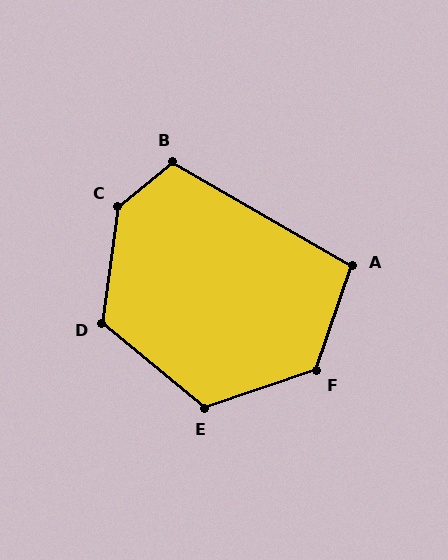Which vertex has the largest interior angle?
C, at approximately 137 degrees.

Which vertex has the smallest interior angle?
A, at approximately 101 degrees.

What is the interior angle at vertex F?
Approximately 127 degrees (obtuse).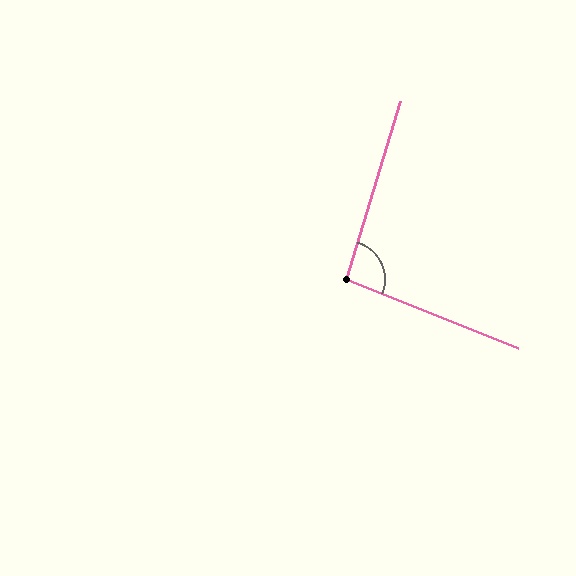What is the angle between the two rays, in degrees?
Approximately 95 degrees.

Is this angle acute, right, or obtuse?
It is approximately a right angle.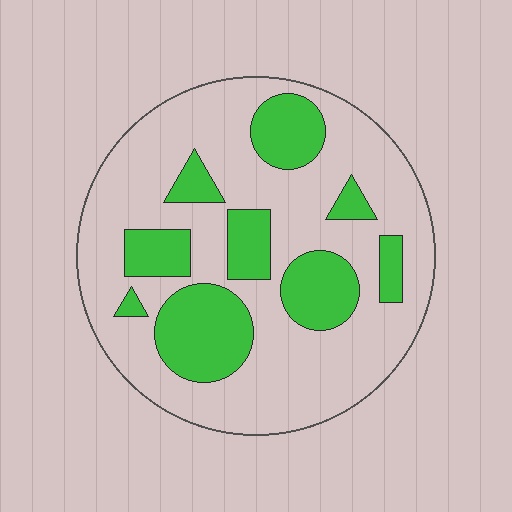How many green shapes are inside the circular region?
9.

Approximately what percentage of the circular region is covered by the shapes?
Approximately 30%.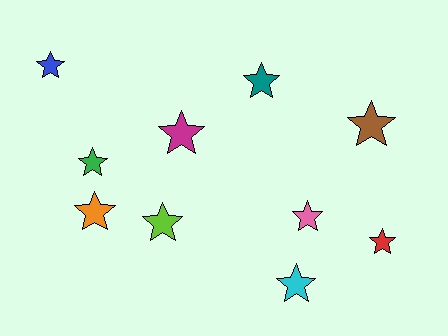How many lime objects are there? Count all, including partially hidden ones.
There is 1 lime object.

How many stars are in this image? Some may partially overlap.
There are 10 stars.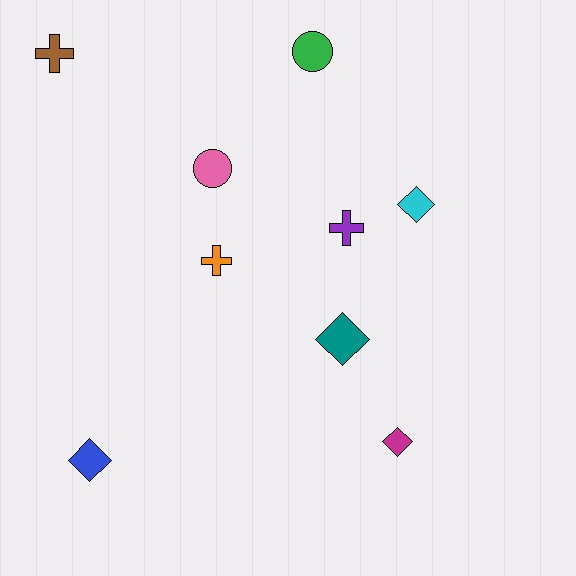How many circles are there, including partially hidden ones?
There are 2 circles.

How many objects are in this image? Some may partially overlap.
There are 9 objects.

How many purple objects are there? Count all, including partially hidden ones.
There is 1 purple object.